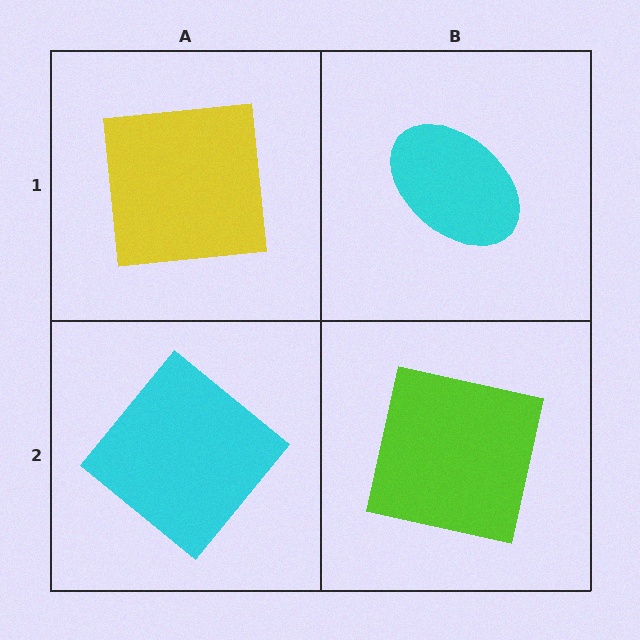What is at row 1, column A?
A yellow square.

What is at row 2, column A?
A cyan diamond.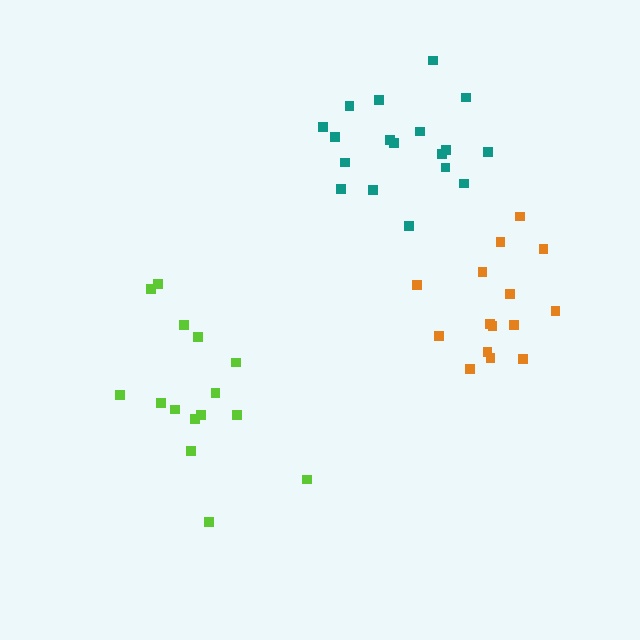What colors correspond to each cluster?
The clusters are colored: lime, teal, orange.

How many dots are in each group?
Group 1: 15 dots, Group 2: 18 dots, Group 3: 15 dots (48 total).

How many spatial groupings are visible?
There are 3 spatial groupings.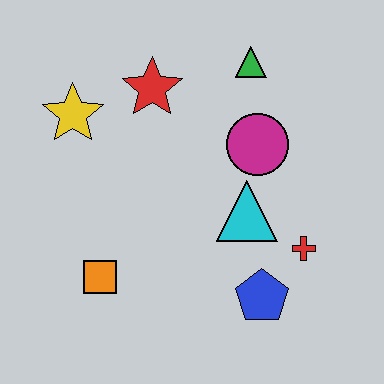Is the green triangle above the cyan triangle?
Yes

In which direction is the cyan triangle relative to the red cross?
The cyan triangle is to the left of the red cross.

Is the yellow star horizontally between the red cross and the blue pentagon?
No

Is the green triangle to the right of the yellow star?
Yes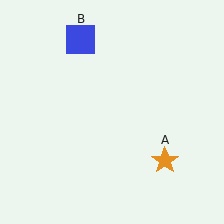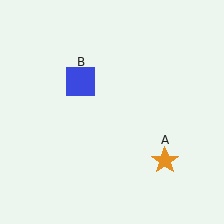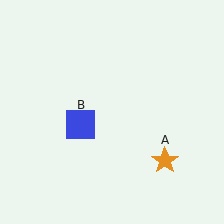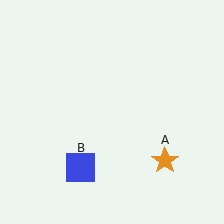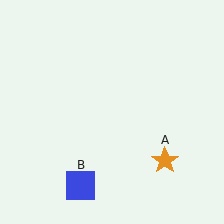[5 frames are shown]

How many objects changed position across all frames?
1 object changed position: blue square (object B).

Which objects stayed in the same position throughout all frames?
Orange star (object A) remained stationary.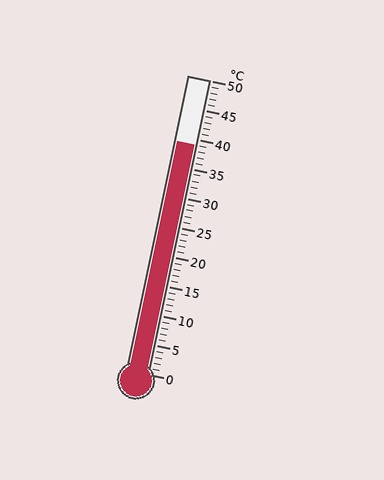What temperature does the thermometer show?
The thermometer shows approximately 39°C.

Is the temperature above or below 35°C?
The temperature is above 35°C.